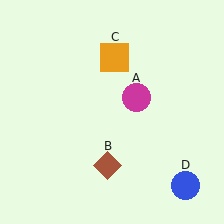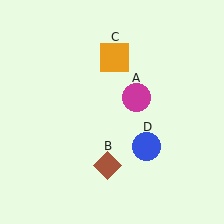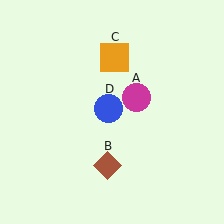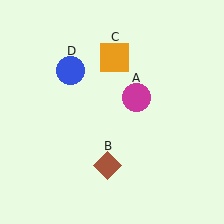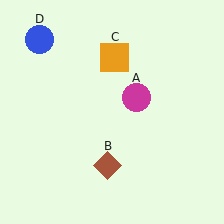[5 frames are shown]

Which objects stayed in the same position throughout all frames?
Magenta circle (object A) and brown diamond (object B) and orange square (object C) remained stationary.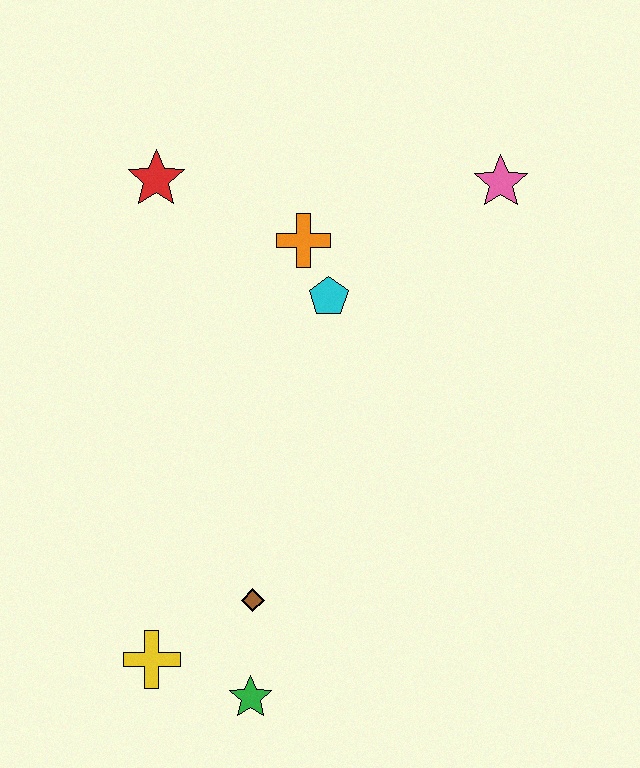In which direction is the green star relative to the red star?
The green star is below the red star.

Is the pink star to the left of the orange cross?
No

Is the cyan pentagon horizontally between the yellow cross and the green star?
No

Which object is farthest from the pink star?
The yellow cross is farthest from the pink star.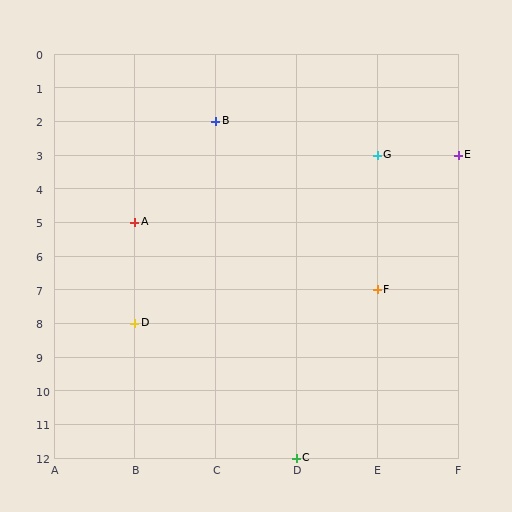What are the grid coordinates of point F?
Point F is at grid coordinates (E, 7).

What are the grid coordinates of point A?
Point A is at grid coordinates (B, 5).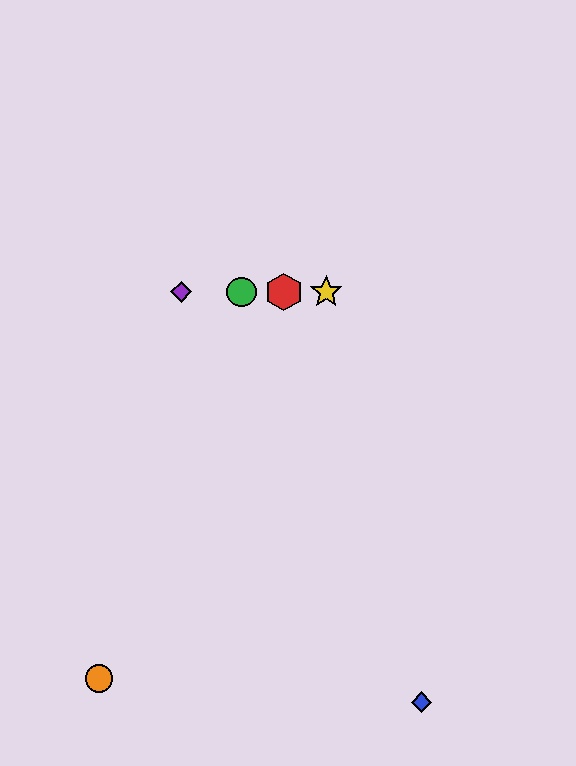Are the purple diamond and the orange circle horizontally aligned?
No, the purple diamond is at y≈292 and the orange circle is at y≈679.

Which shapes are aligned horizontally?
The red hexagon, the green circle, the yellow star, the purple diamond are aligned horizontally.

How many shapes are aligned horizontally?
4 shapes (the red hexagon, the green circle, the yellow star, the purple diamond) are aligned horizontally.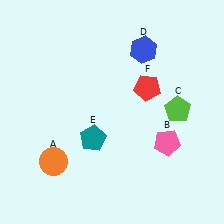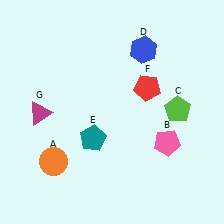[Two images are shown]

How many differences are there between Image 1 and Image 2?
There is 1 difference between the two images.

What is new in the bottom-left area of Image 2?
A magenta triangle (G) was added in the bottom-left area of Image 2.